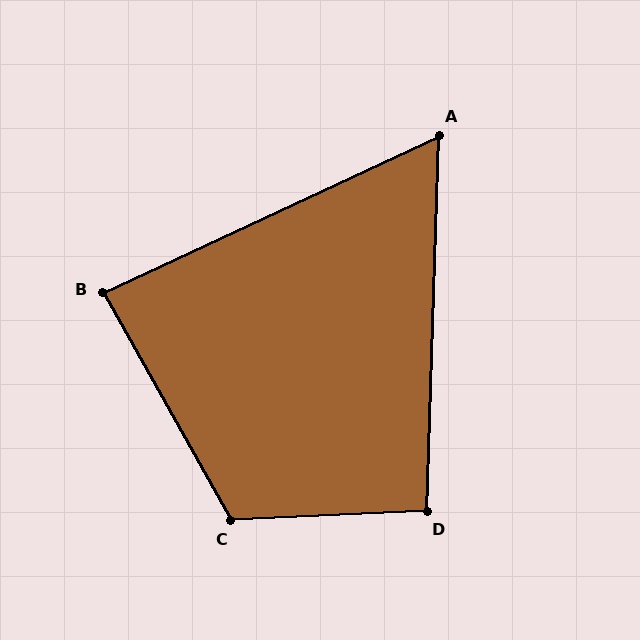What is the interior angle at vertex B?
Approximately 86 degrees (approximately right).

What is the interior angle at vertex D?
Approximately 94 degrees (approximately right).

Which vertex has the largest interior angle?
C, at approximately 117 degrees.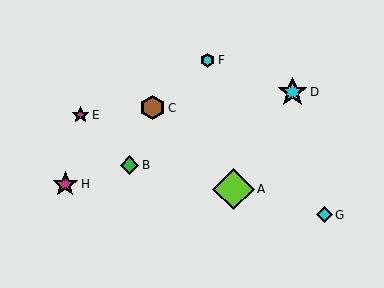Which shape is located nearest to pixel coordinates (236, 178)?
The lime diamond (labeled A) at (234, 189) is nearest to that location.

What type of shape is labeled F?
Shape F is a cyan hexagon.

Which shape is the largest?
The lime diamond (labeled A) is the largest.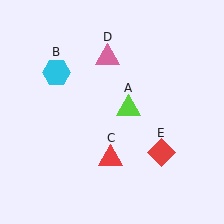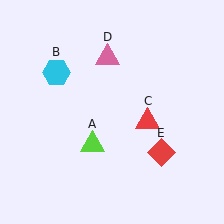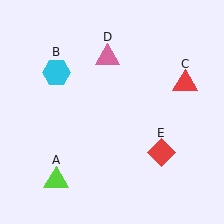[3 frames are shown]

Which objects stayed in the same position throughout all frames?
Cyan hexagon (object B) and pink triangle (object D) and red diamond (object E) remained stationary.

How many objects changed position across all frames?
2 objects changed position: lime triangle (object A), red triangle (object C).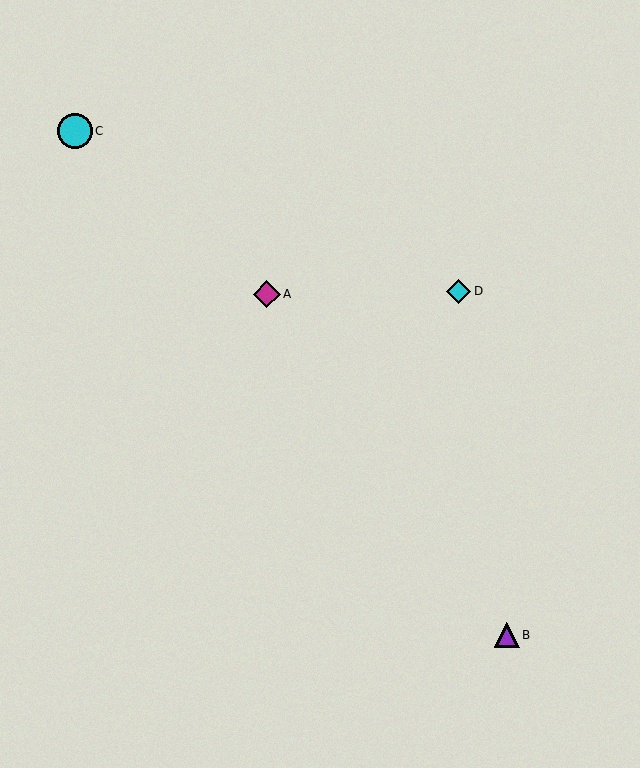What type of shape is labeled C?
Shape C is a cyan circle.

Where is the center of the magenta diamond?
The center of the magenta diamond is at (267, 294).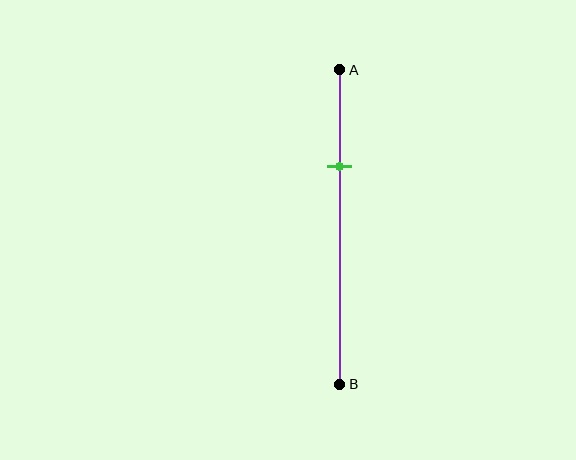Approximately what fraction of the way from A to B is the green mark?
The green mark is approximately 30% of the way from A to B.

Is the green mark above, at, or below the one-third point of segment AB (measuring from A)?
The green mark is approximately at the one-third point of segment AB.